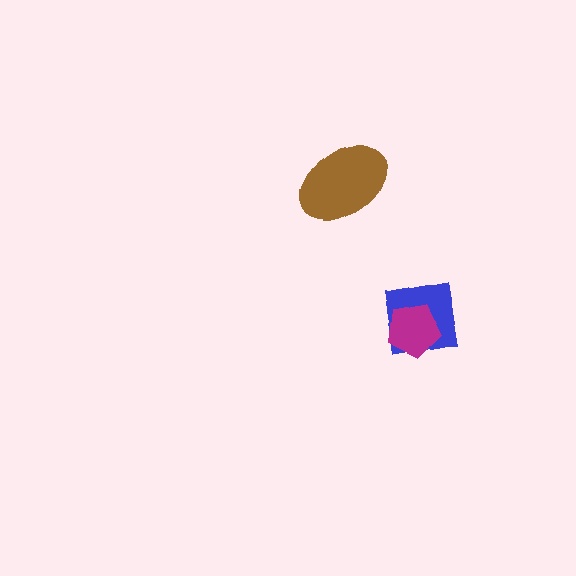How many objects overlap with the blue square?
1 object overlaps with the blue square.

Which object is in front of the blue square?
The magenta pentagon is in front of the blue square.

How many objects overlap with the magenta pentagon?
1 object overlaps with the magenta pentagon.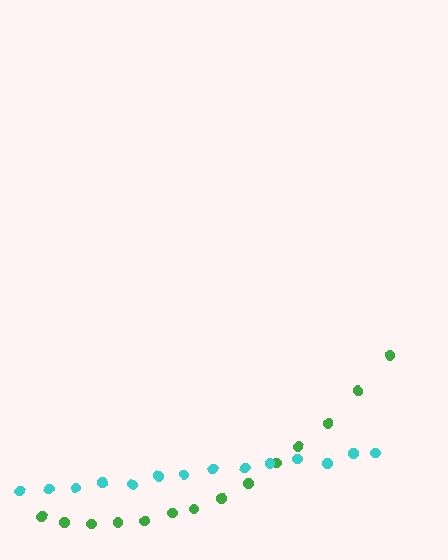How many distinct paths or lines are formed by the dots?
There are 2 distinct paths.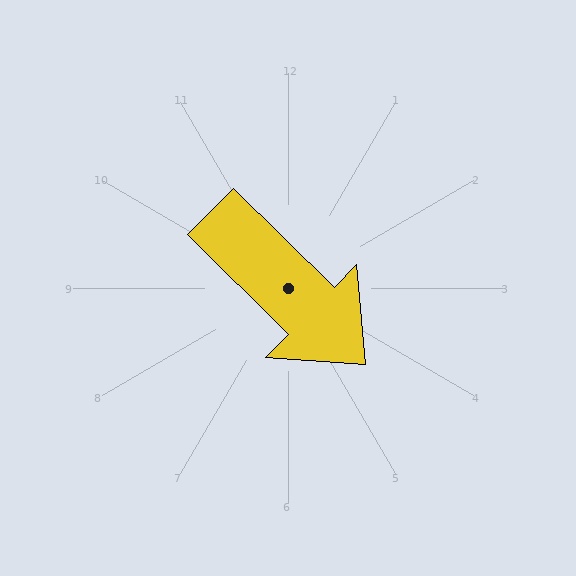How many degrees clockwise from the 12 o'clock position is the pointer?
Approximately 135 degrees.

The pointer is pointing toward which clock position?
Roughly 4 o'clock.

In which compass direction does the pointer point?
Southeast.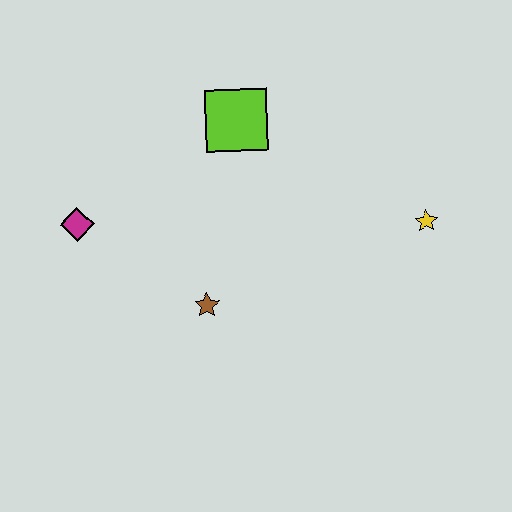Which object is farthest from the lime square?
The yellow star is farthest from the lime square.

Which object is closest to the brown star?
The magenta diamond is closest to the brown star.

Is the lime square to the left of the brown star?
No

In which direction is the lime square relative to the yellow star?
The lime square is to the left of the yellow star.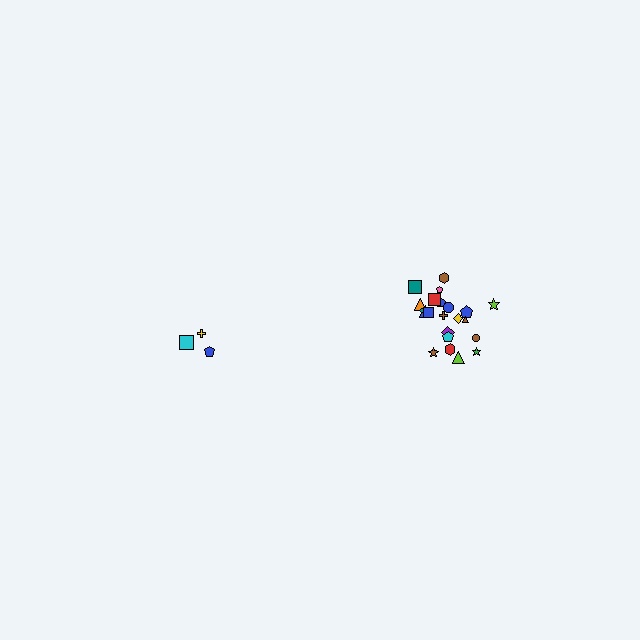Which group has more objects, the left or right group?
The right group.